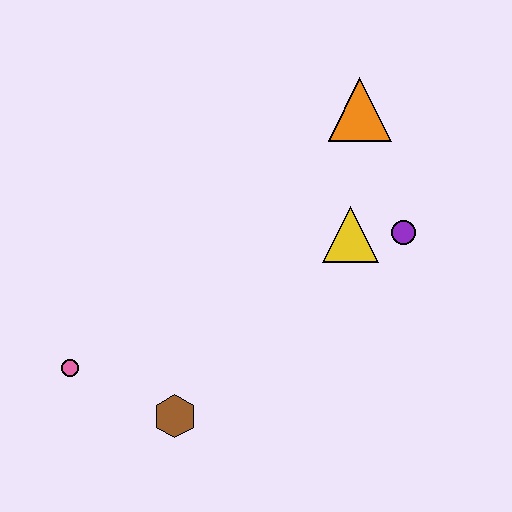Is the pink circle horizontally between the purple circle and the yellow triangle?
No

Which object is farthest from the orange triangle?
The pink circle is farthest from the orange triangle.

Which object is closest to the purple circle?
The yellow triangle is closest to the purple circle.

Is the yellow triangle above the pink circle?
Yes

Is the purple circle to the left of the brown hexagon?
No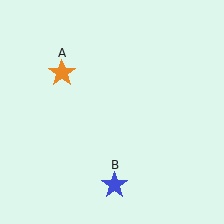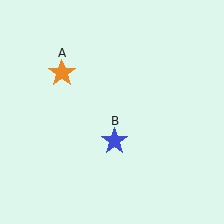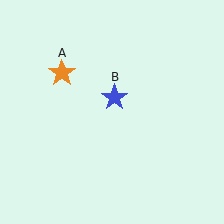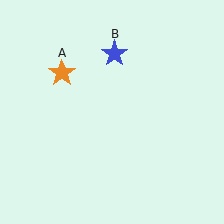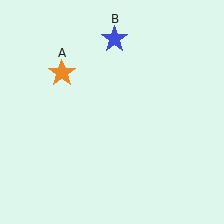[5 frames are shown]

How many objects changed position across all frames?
1 object changed position: blue star (object B).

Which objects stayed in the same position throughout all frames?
Orange star (object A) remained stationary.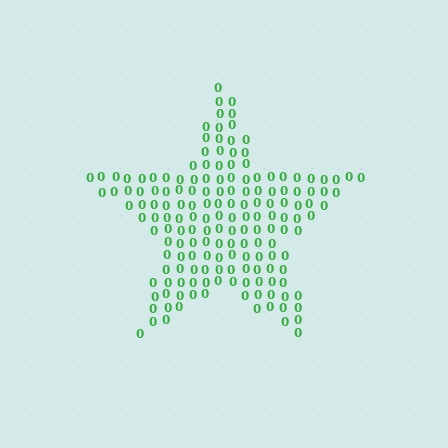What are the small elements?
The small elements are digit 0's.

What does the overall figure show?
The overall figure shows a star.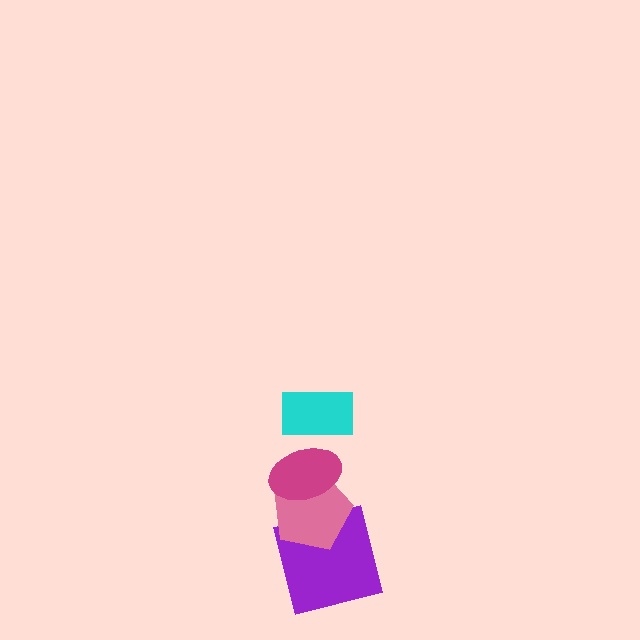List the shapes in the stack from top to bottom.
From top to bottom: the cyan rectangle, the magenta ellipse, the pink pentagon, the purple square.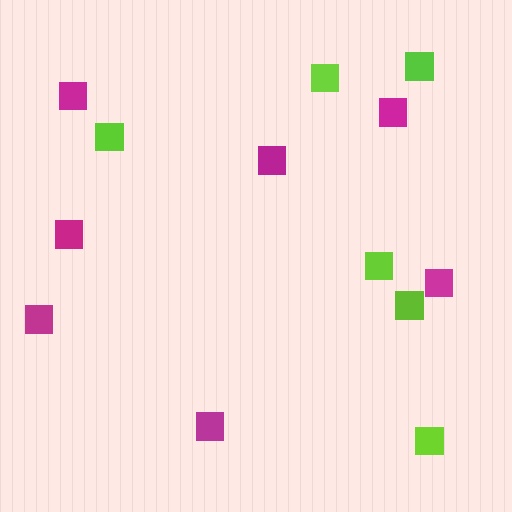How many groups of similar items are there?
There are 2 groups: one group of magenta squares (7) and one group of lime squares (6).